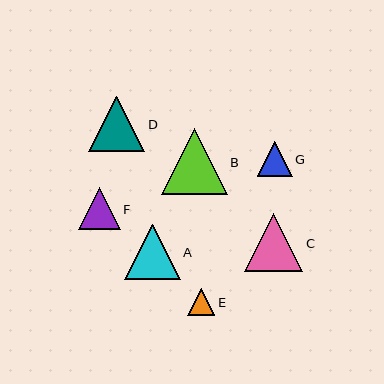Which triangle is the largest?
Triangle B is the largest with a size of approximately 66 pixels.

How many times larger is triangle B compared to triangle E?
Triangle B is approximately 2.5 times the size of triangle E.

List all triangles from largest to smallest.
From largest to smallest: B, C, D, A, F, G, E.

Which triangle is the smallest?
Triangle E is the smallest with a size of approximately 27 pixels.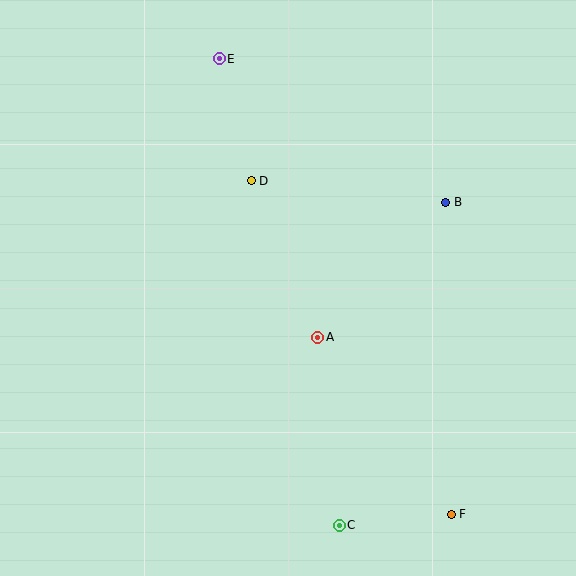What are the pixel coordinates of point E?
Point E is at (219, 59).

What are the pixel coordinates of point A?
Point A is at (318, 337).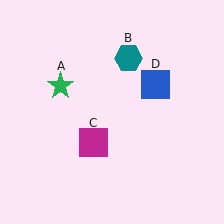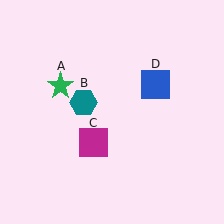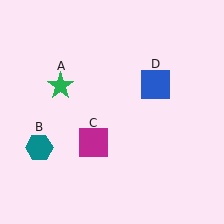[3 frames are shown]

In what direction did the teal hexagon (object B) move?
The teal hexagon (object B) moved down and to the left.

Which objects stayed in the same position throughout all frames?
Green star (object A) and magenta square (object C) and blue square (object D) remained stationary.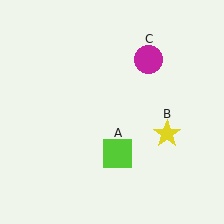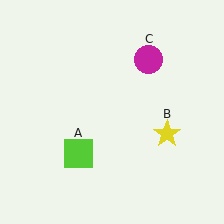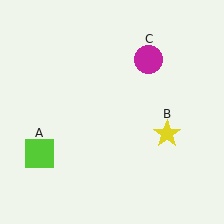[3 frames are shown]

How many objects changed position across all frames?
1 object changed position: lime square (object A).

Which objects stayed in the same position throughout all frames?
Yellow star (object B) and magenta circle (object C) remained stationary.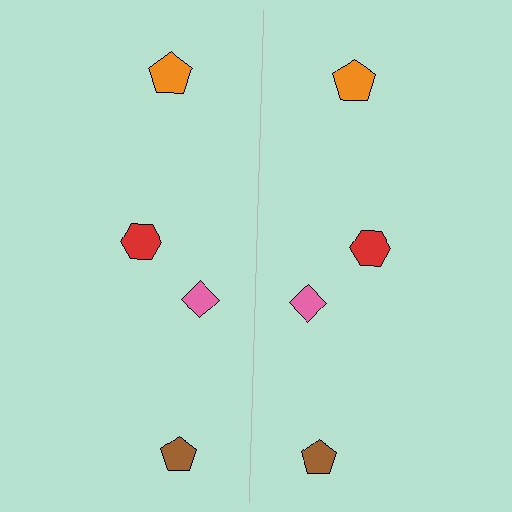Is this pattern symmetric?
Yes, this pattern has bilateral (reflection) symmetry.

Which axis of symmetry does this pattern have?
The pattern has a vertical axis of symmetry running through the center of the image.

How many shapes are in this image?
There are 8 shapes in this image.